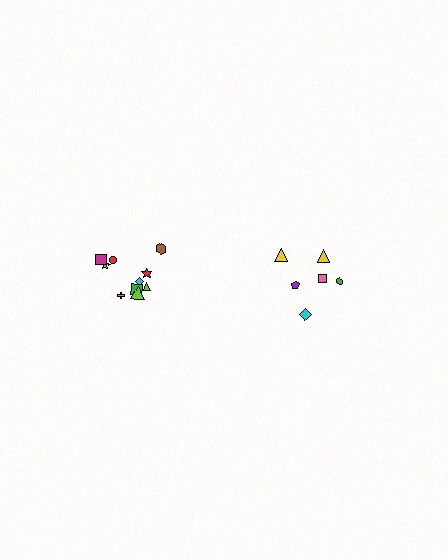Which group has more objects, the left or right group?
The left group.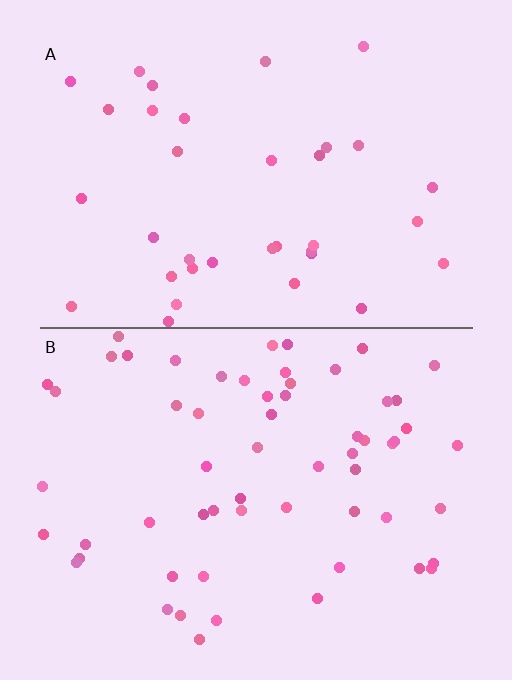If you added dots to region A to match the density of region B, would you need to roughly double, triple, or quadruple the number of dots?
Approximately double.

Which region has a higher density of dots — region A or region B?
B (the bottom).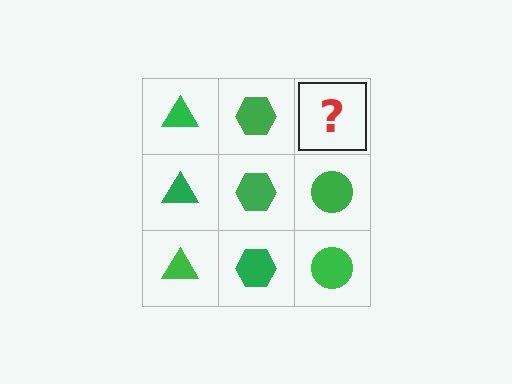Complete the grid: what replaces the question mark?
The question mark should be replaced with a green circle.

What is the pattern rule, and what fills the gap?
The rule is that each column has a consistent shape. The gap should be filled with a green circle.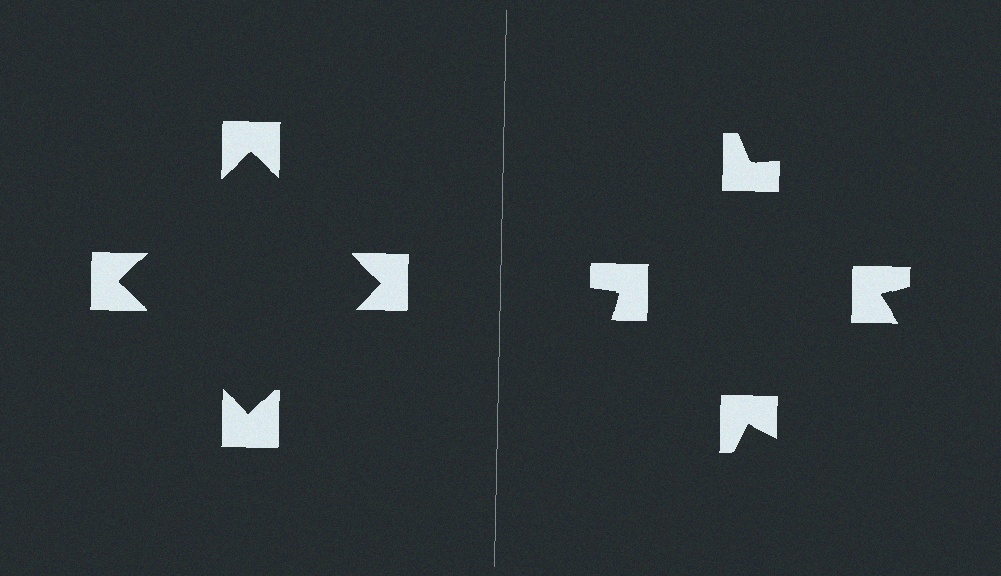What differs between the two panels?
The notched squares are positioned identically on both sides; only the wedge orientations differ. On the left they align to a square; on the right they are misaligned.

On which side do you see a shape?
An illusory square appears on the left side. On the right side the wedge cuts are rotated, so no coherent shape forms.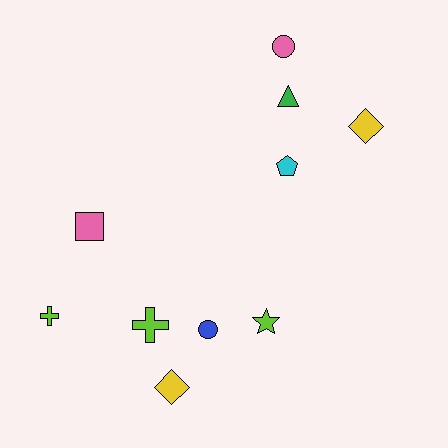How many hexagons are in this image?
There are no hexagons.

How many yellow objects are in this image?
There are 2 yellow objects.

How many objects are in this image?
There are 10 objects.